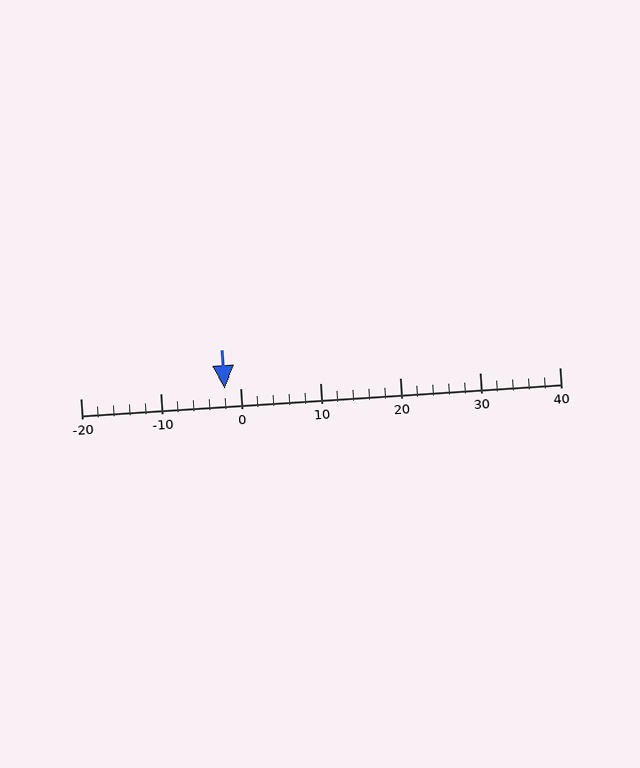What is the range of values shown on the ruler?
The ruler shows values from -20 to 40.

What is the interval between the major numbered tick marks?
The major tick marks are spaced 10 units apart.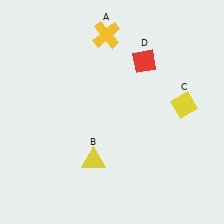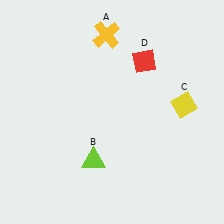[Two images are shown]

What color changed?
The triangle (B) changed from yellow in Image 1 to lime in Image 2.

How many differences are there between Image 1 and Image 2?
There is 1 difference between the two images.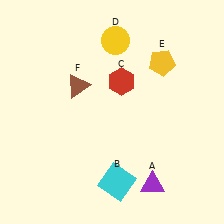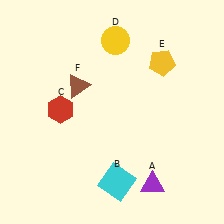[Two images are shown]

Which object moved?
The red hexagon (C) moved left.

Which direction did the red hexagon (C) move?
The red hexagon (C) moved left.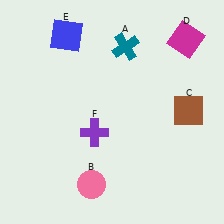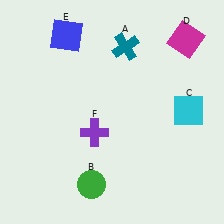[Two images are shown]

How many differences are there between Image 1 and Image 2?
There are 2 differences between the two images.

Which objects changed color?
B changed from pink to green. C changed from brown to cyan.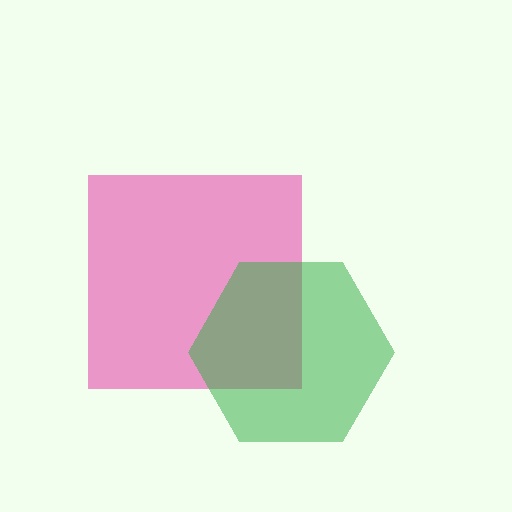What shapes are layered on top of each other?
The layered shapes are: a pink square, a green hexagon.